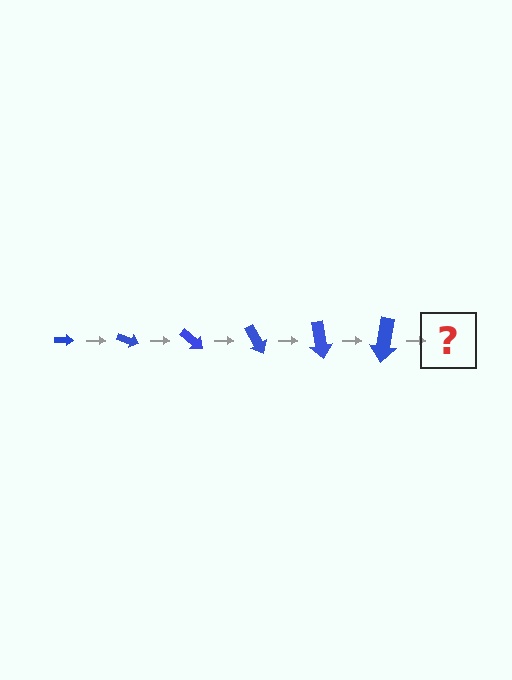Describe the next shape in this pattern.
It should be an arrow, larger than the previous one and rotated 120 degrees from the start.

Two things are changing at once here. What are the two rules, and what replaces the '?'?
The two rules are that the arrow grows larger each step and it rotates 20 degrees each step. The '?' should be an arrow, larger than the previous one and rotated 120 degrees from the start.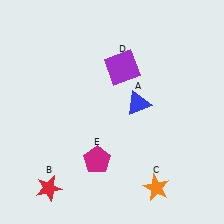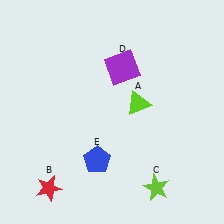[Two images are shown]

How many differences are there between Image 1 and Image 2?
There are 3 differences between the two images.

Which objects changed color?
A changed from blue to lime. C changed from orange to lime. E changed from magenta to blue.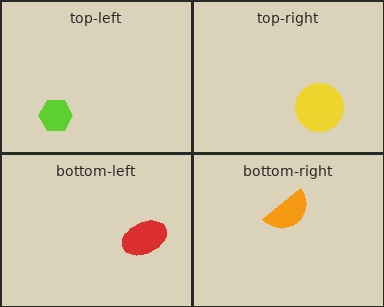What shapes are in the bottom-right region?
The orange semicircle.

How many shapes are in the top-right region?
1.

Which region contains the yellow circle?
The top-right region.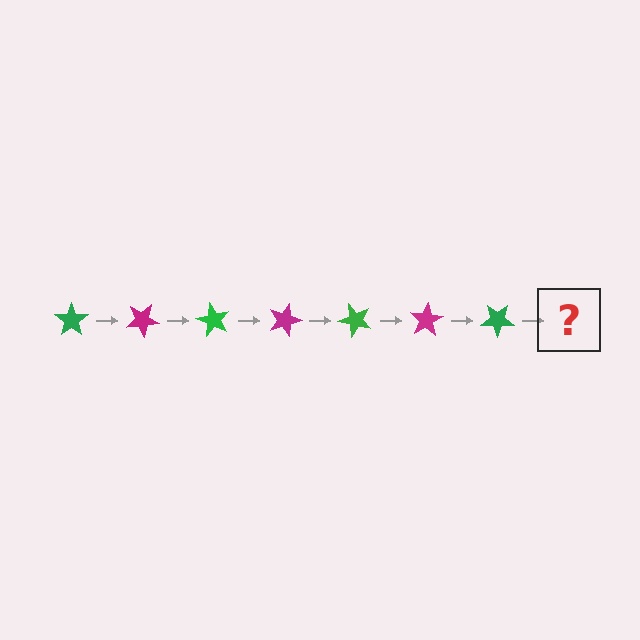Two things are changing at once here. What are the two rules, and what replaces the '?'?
The two rules are that it rotates 30 degrees each step and the color cycles through green and magenta. The '?' should be a magenta star, rotated 210 degrees from the start.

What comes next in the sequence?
The next element should be a magenta star, rotated 210 degrees from the start.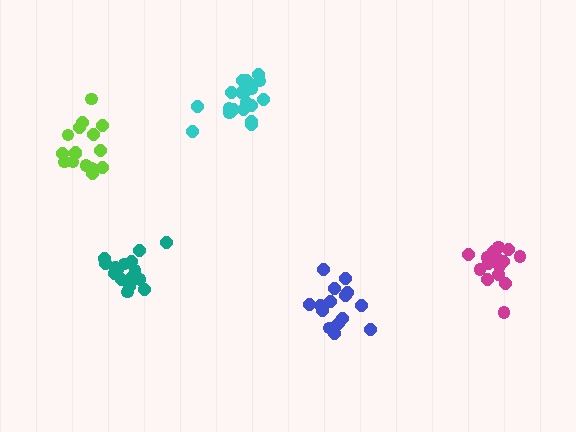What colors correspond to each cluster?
The clusters are colored: lime, cyan, teal, blue, magenta.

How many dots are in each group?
Group 1: 16 dots, Group 2: 20 dots, Group 3: 17 dots, Group 4: 15 dots, Group 5: 16 dots (84 total).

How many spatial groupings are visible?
There are 5 spatial groupings.